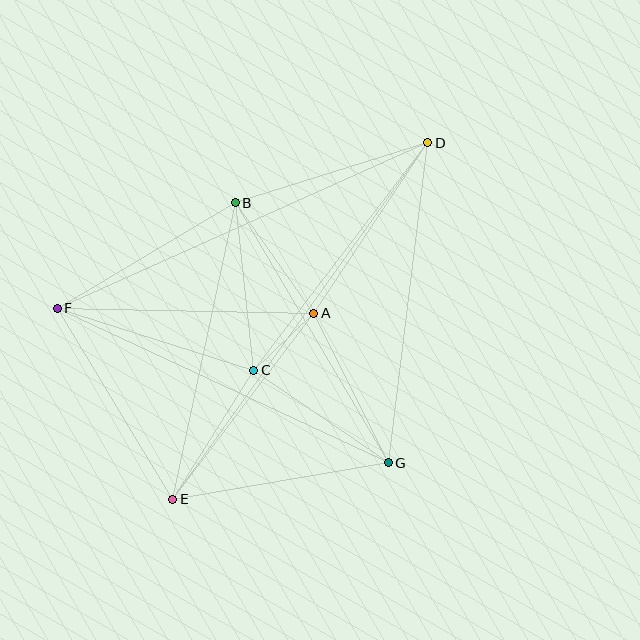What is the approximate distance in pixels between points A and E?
The distance between A and E is approximately 234 pixels.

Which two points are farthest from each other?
Points D and E are farthest from each other.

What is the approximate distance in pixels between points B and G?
The distance between B and G is approximately 301 pixels.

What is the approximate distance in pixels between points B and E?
The distance between B and E is approximately 303 pixels.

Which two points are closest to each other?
Points A and C are closest to each other.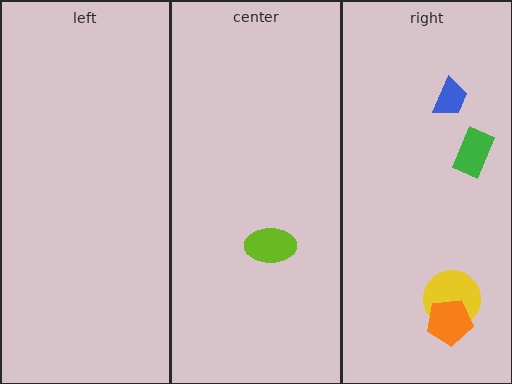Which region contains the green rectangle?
The right region.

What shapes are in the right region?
The blue trapezoid, the green rectangle, the yellow circle, the orange pentagon.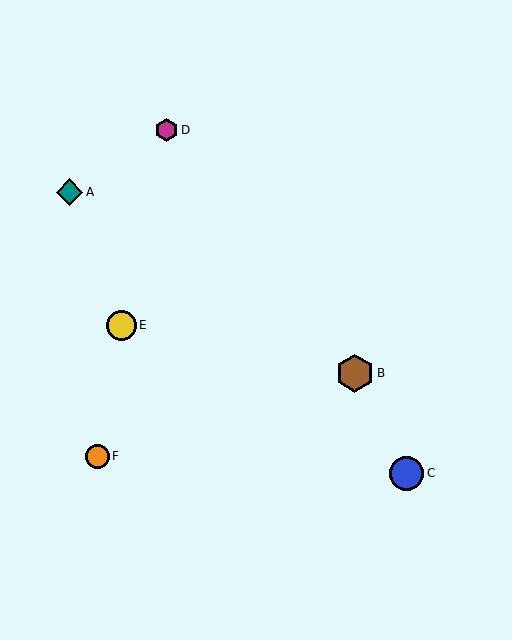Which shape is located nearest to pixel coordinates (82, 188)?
The teal diamond (labeled A) at (70, 192) is nearest to that location.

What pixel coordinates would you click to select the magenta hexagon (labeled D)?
Click at (166, 130) to select the magenta hexagon D.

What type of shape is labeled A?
Shape A is a teal diamond.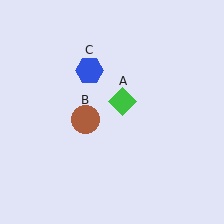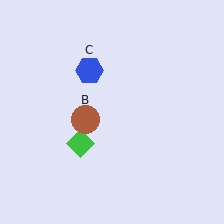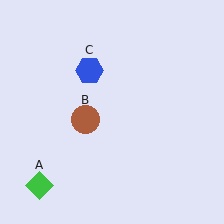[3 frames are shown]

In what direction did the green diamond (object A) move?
The green diamond (object A) moved down and to the left.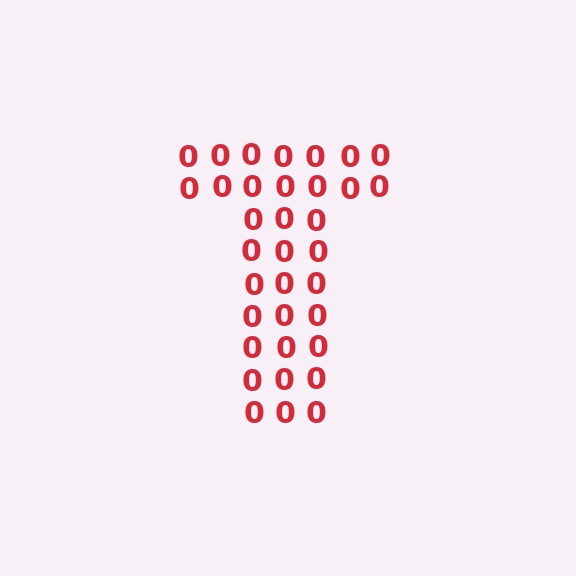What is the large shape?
The large shape is the letter T.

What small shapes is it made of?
It is made of small digit 0's.